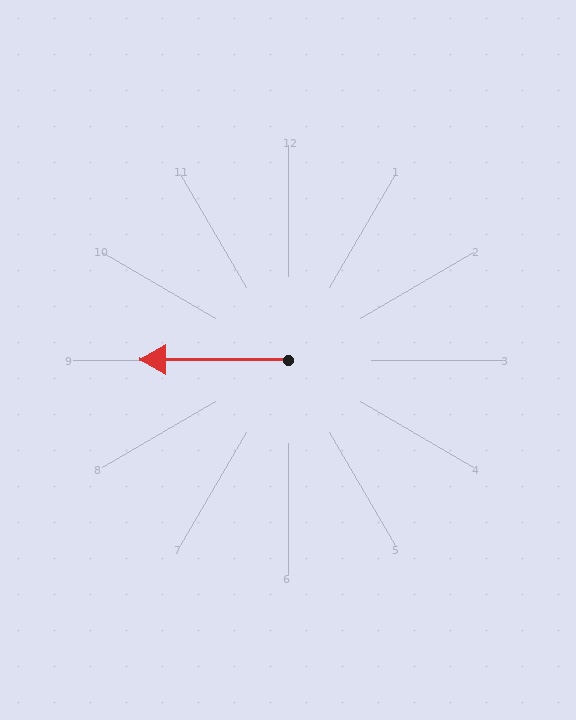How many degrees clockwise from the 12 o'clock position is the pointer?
Approximately 270 degrees.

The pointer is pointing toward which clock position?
Roughly 9 o'clock.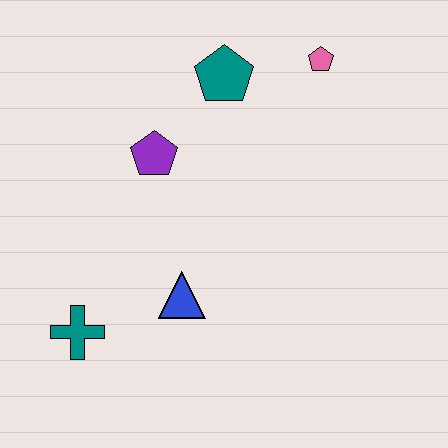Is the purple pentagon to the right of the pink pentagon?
No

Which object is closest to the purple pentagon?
The teal pentagon is closest to the purple pentagon.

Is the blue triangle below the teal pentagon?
Yes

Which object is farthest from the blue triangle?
The pink pentagon is farthest from the blue triangle.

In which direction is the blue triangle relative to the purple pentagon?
The blue triangle is below the purple pentagon.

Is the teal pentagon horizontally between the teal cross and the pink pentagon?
Yes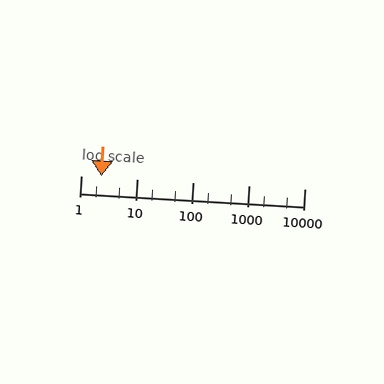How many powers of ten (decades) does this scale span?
The scale spans 4 decades, from 1 to 10000.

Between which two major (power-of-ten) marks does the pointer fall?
The pointer is between 1 and 10.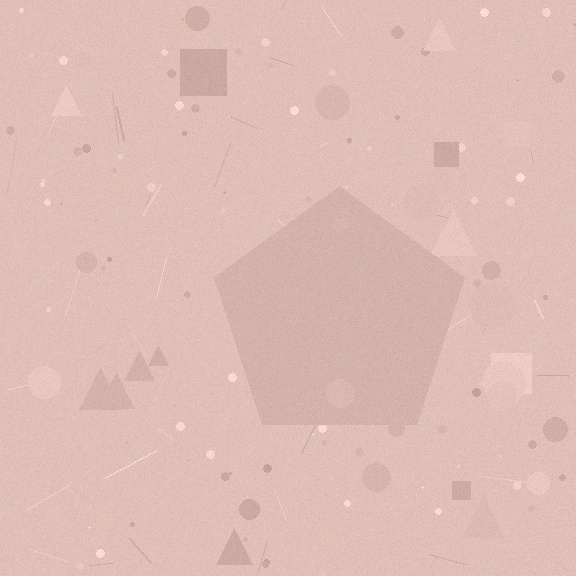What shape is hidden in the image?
A pentagon is hidden in the image.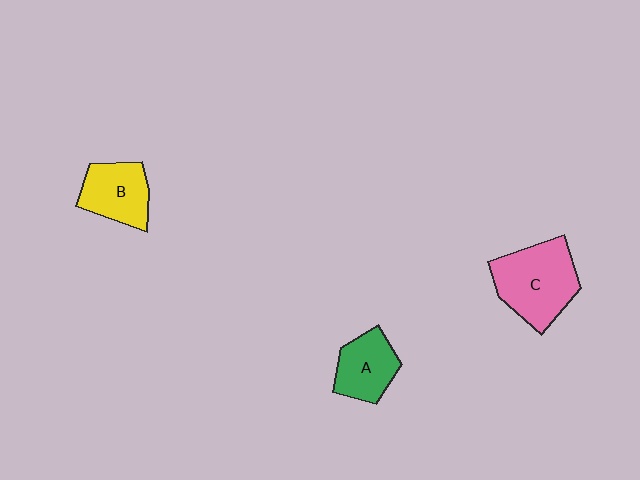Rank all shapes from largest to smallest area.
From largest to smallest: C (pink), B (yellow), A (green).